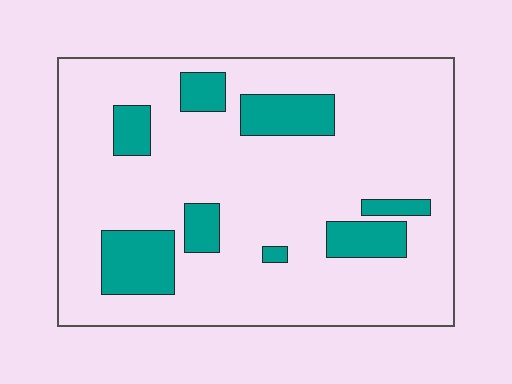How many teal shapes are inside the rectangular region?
8.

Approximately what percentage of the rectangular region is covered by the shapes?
Approximately 20%.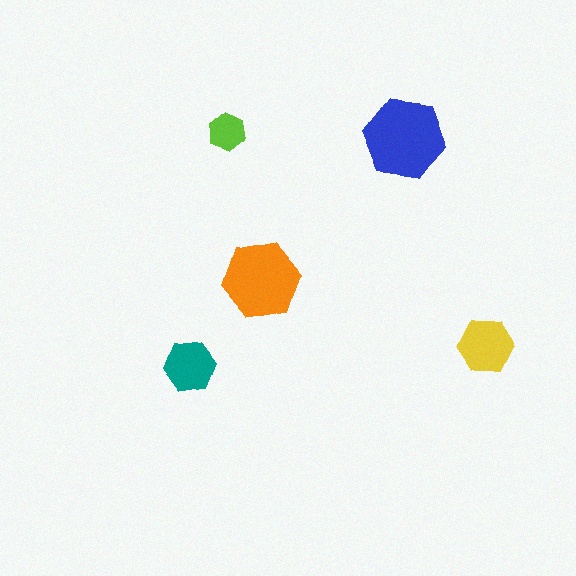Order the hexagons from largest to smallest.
the blue one, the orange one, the yellow one, the teal one, the lime one.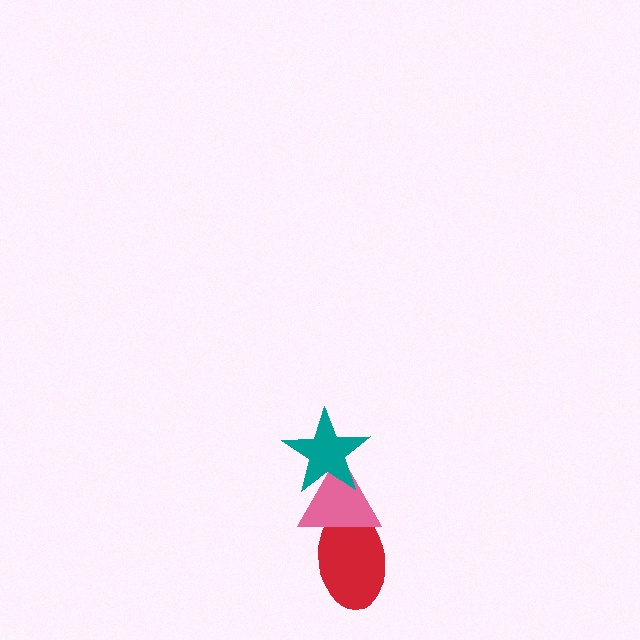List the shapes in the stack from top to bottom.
From top to bottom: the teal star, the pink triangle, the red ellipse.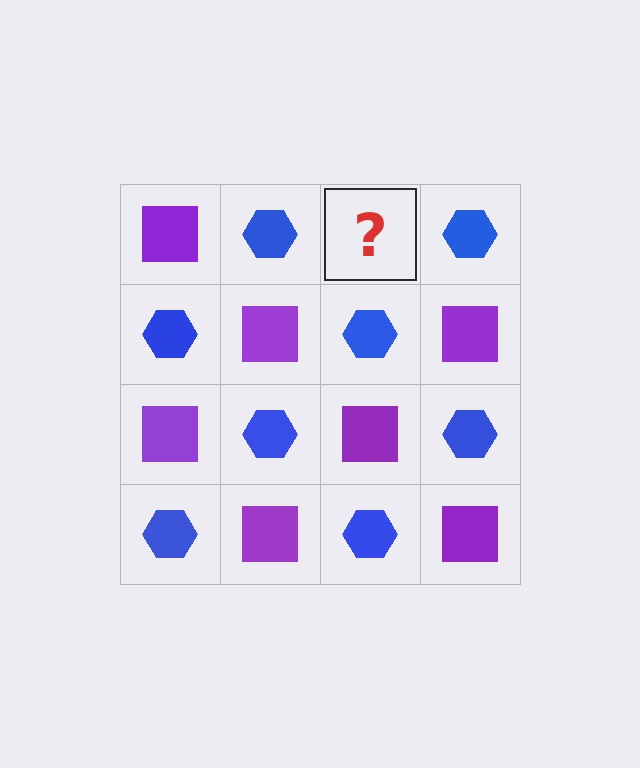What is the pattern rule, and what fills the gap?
The rule is that it alternates purple square and blue hexagon in a checkerboard pattern. The gap should be filled with a purple square.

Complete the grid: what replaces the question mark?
The question mark should be replaced with a purple square.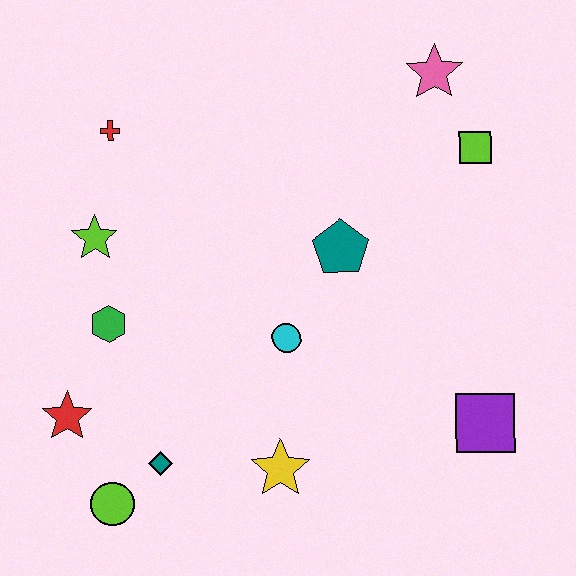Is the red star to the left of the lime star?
Yes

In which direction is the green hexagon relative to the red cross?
The green hexagon is below the red cross.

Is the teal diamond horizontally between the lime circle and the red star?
No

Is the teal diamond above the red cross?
No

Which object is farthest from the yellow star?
The pink star is farthest from the yellow star.